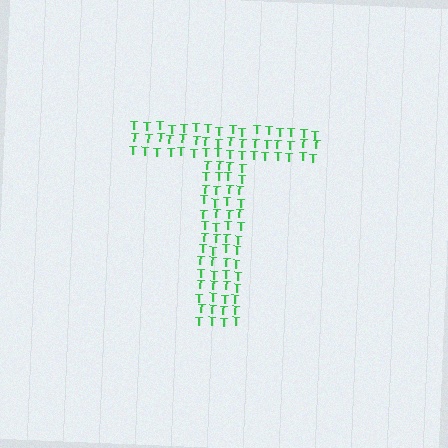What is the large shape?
The large shape is the letter T.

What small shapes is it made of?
It is made of small letter T's.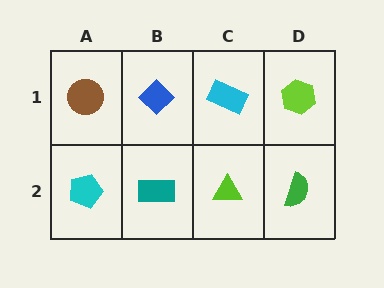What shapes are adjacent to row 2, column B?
A blue diamond (row 1, column B), a cyan pentagon (row 2, column A), a lime triangle (row 2, column C).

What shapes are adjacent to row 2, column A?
A brown circle (row 1, column A), a teal rectangle (row 2, column B).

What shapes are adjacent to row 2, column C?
A cyan rectangle (row 1, column C), a teal rectangle (row 2, column B), a green semicircle (row 2, column D).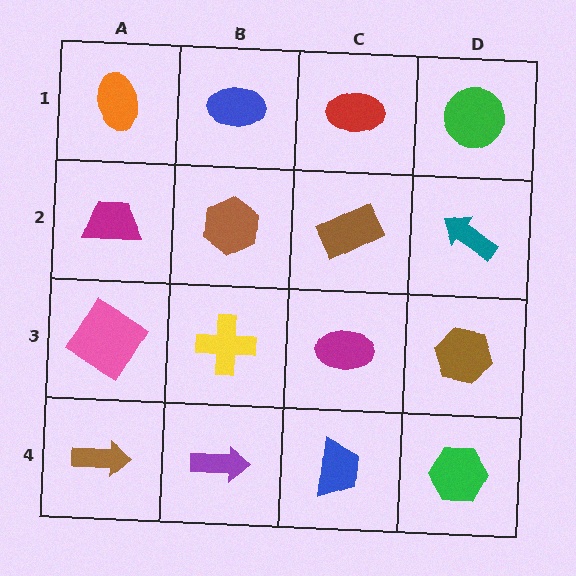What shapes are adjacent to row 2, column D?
A green circle (row 1, column D), a brown hexagon (row 3, column D), a brown rectangle (row 2, column C).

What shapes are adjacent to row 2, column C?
A red ellipse (row 1, column C), a magenta ellipse (row 3, column C), a brown hexagon (row 2, column B), a teal arrow (row 2, column D).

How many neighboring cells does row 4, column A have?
2.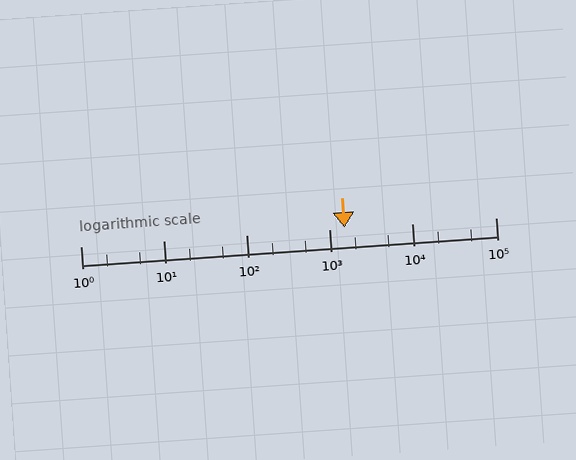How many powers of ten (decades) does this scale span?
The scale spans 5 decades, from 1 to 100000.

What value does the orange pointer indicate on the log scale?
The pointer indicates approximately 1500.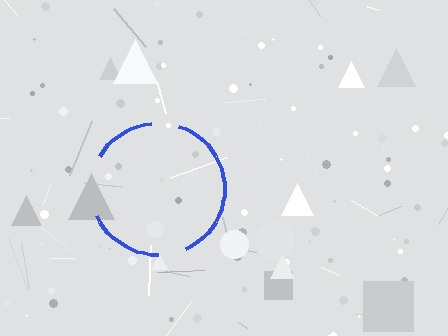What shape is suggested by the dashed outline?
The dashed outline suggests a circle.